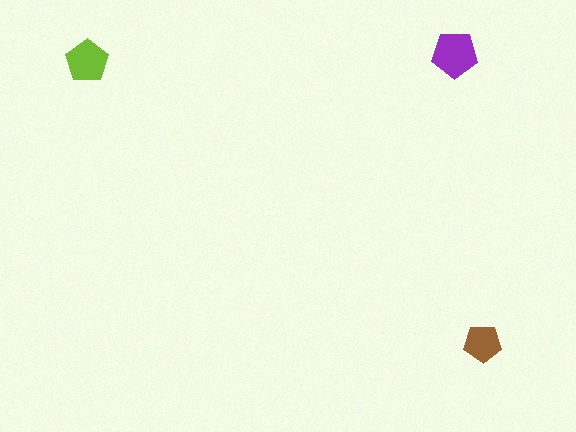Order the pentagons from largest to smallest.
the purple one, the lime one, the brown one.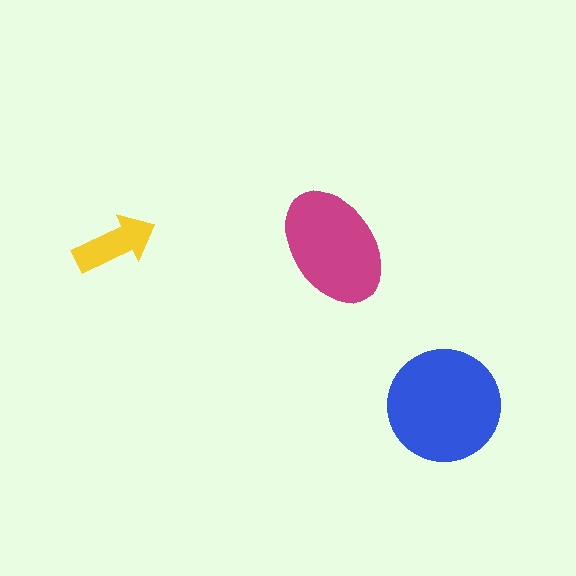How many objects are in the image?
There are 3 objects in the image.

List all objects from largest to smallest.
The blue circle, the magenta ellipse, the yellow arrow.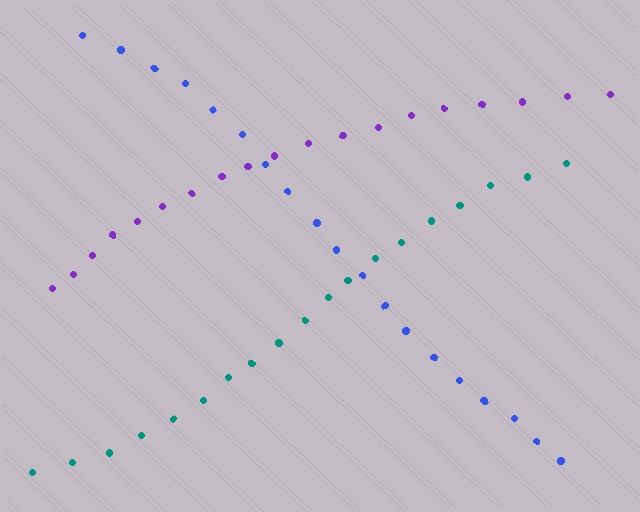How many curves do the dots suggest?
There are 3 distinct paths.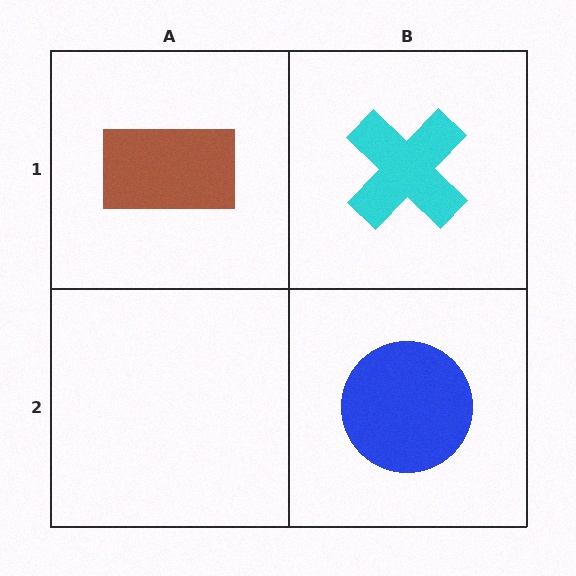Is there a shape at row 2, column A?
No, that cell is empty.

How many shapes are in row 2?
1 shape.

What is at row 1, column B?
A cyan cross.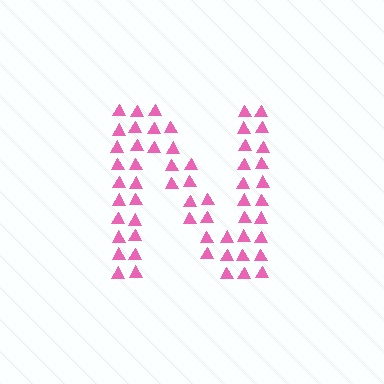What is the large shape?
The large shape is the letter N.